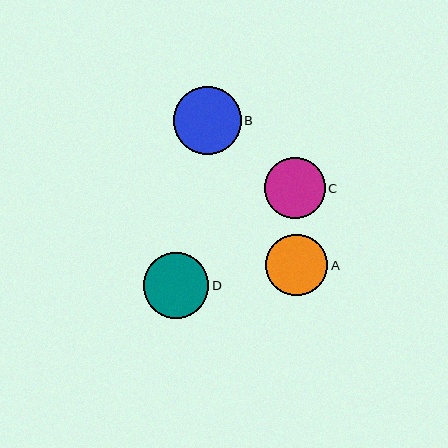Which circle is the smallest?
Circle C is the smallest with a size of approximately 61 pixels.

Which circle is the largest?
Circle B is the largest with a size of approximately 68 pixels.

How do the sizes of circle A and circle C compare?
Circle A and circle C are approximately the same size.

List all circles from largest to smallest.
From largest to smallest: B, D, A, C.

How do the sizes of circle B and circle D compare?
Circle B and circle D are approximately the same size.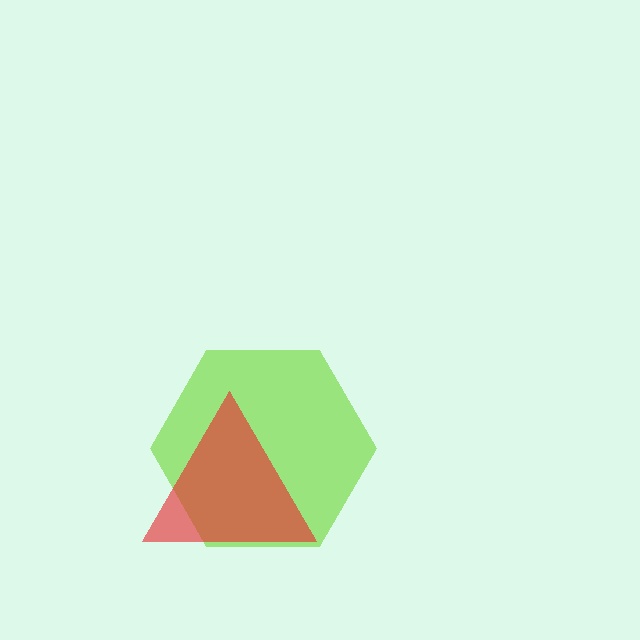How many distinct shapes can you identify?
There are 2 distinct shapes: a lime hexagon, a red triangle.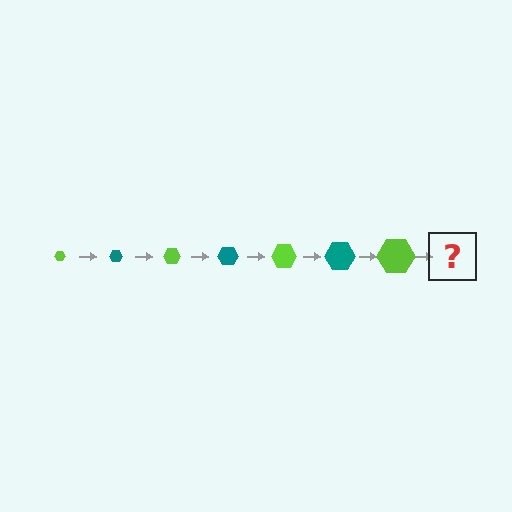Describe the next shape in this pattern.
It should be a teal hexagon, larger than the previous one.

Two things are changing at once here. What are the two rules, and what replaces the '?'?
The two rules are that the hexagon grows larger each step and the color cycles through lime and teal. The '?' should be a teal hexagon, larger than the previous one.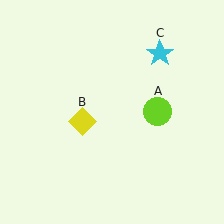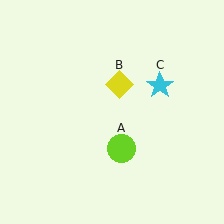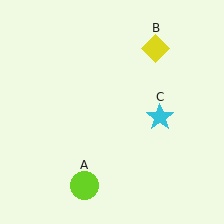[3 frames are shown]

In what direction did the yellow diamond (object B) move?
The yellow diamond (object B) moved up and to the right.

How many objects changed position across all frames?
3 objects changed position: lime circle (object A), yellow diamond (object B), cyan star (object C).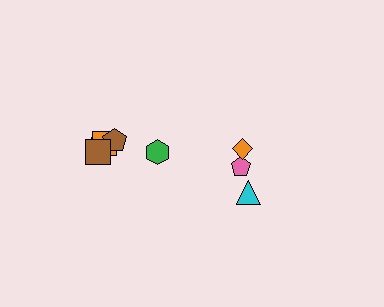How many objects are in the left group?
There are 5 objects.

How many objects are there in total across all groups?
There are 8 objects.